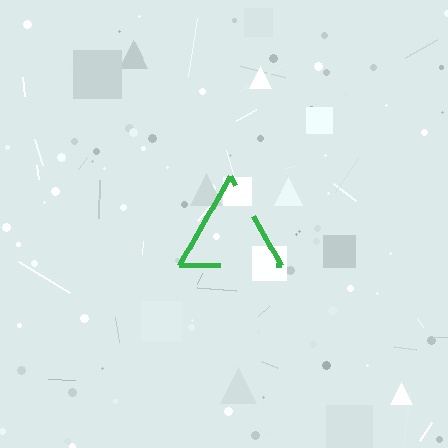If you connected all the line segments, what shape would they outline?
They would outline a triangle.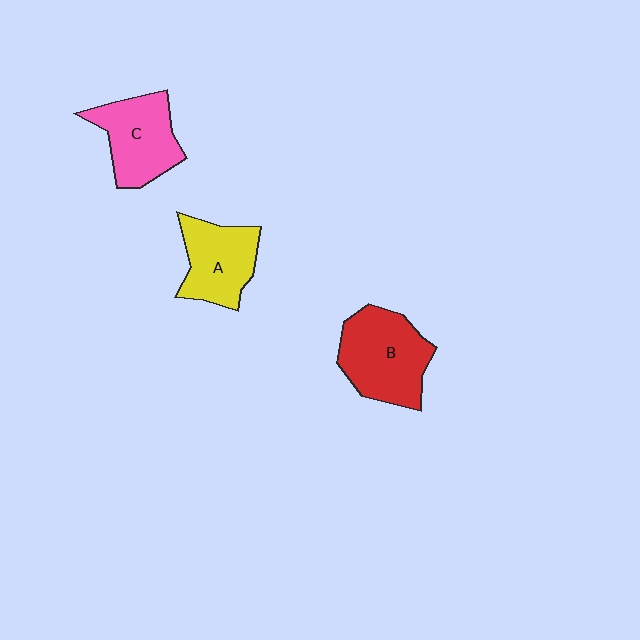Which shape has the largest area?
Shape B (red).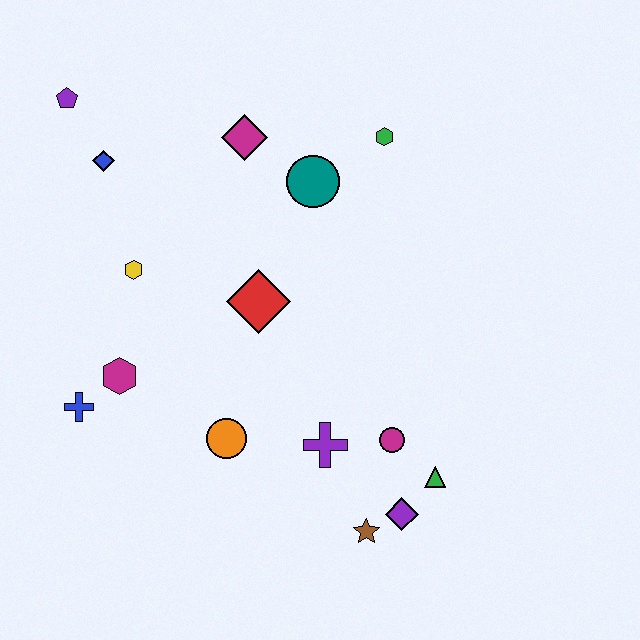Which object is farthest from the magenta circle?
The purple pentagon is farthest from the magenta circle.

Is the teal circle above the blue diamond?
No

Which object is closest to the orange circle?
The purple cross is closest to the orange circle.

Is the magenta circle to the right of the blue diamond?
Yes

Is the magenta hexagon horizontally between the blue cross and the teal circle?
Yes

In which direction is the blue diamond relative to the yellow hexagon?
The blue diamond is above the yellow hexagon.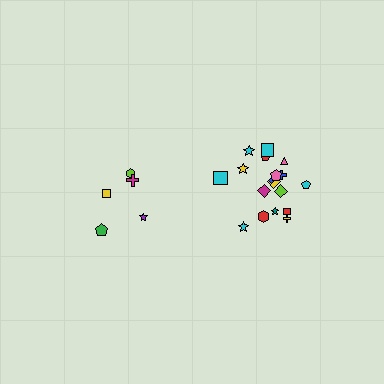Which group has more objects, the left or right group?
The right group.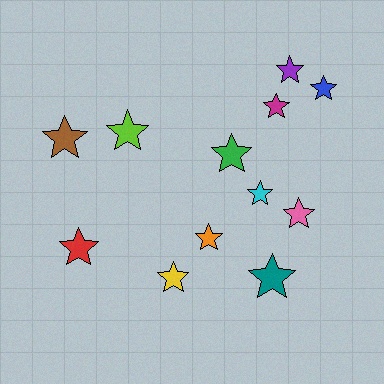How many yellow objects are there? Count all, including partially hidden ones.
There is 1 yellow object.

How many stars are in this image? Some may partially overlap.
There are 12 stars.